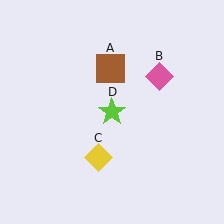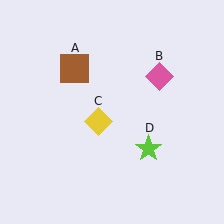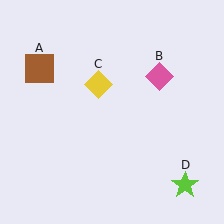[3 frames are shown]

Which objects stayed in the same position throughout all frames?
Pink diamond (object B) remained stationary.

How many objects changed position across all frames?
3 objects changed position: brown square (object A), yellow diamond (object C), lime star (object D).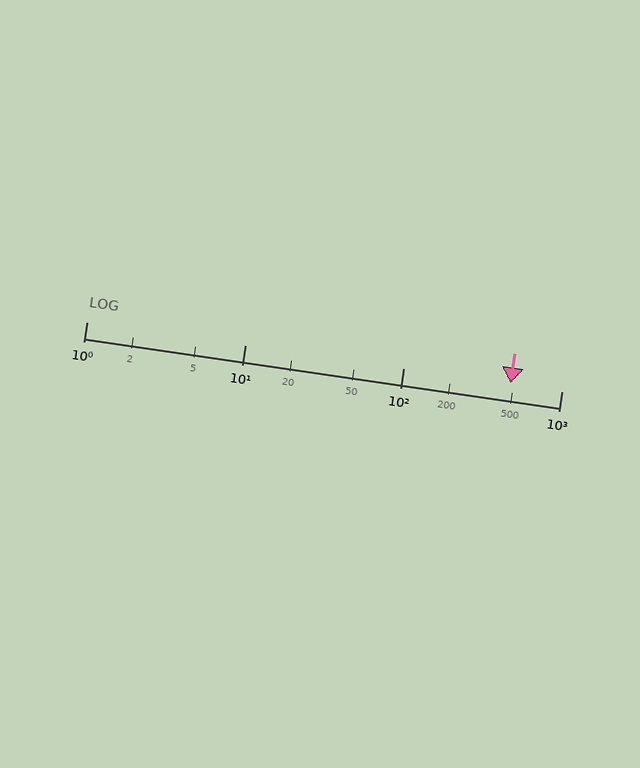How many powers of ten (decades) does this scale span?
The scale spans 3 decades, from 1 to 1000.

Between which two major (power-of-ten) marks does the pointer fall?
The pointer is between 100 and 1000.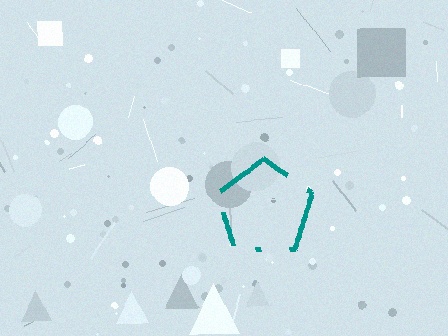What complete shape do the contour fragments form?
The contour fragments form a pentagon.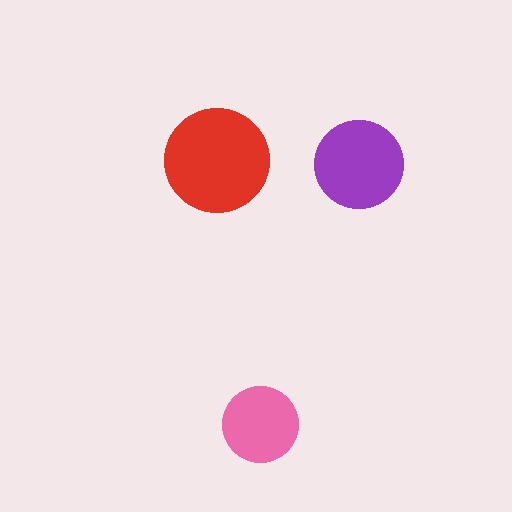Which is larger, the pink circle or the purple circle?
The purple one.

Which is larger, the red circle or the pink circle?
The red one.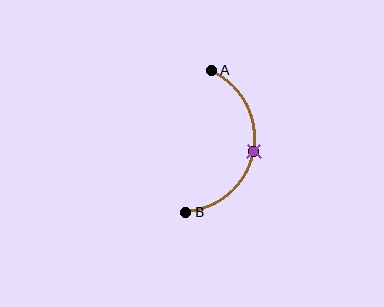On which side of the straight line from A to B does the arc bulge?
The arc bulges to the right of the straight line connecting A and B.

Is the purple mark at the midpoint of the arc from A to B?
Yes. The purple mark lies on the arc at equal arc-length from both A and B — it is the arc midpoint.